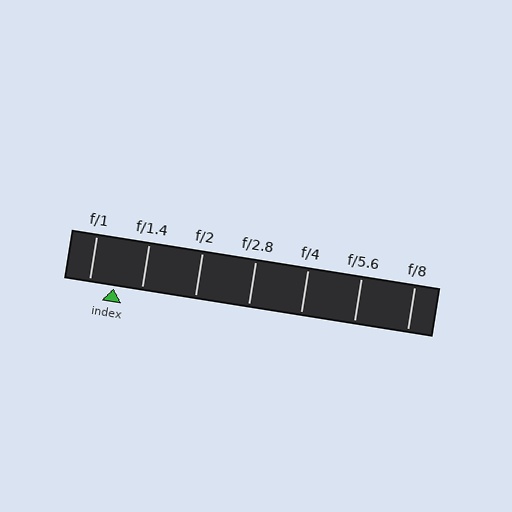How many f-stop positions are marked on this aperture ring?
There are 7 f-stop positions marked.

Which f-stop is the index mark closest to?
The index mark is closest to f/1.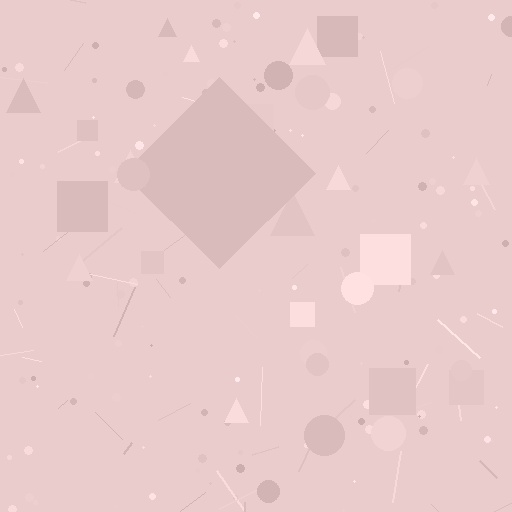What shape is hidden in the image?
A diamond is hidden in the image.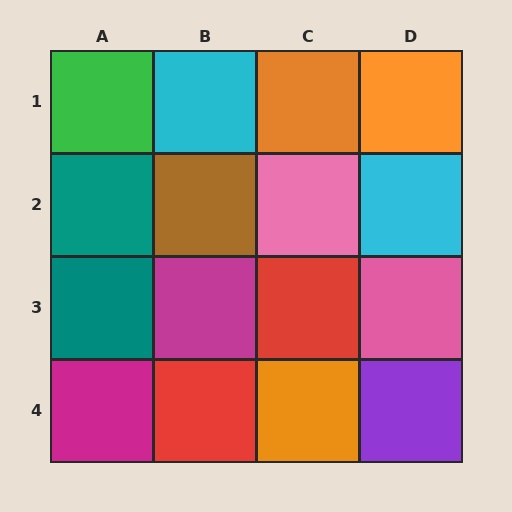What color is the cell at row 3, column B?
Magenta.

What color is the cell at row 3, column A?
Teal.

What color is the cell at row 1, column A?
Green.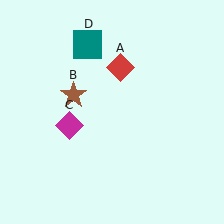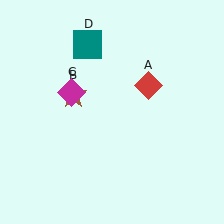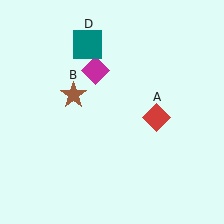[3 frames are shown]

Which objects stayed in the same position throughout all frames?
Brown star (object B) and teal square (object D) remained stationary.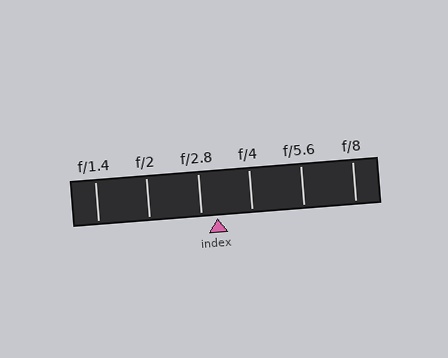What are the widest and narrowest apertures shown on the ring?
The widest aperture shown is f/1.4 and the narrowest is f/8.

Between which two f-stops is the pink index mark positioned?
The index mark is between f/2.8 and f/4.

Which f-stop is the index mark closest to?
The index mark is closest to f/2.8.